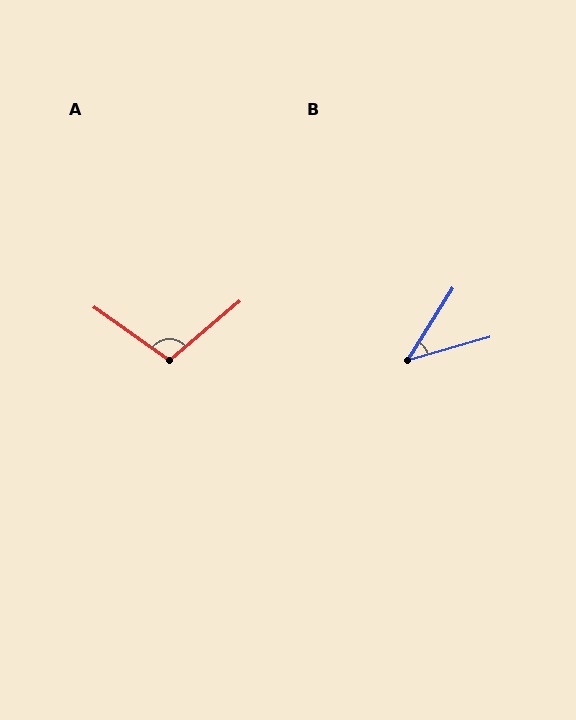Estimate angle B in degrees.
Approximately 42 degrees.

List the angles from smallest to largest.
B (42°), A (105°).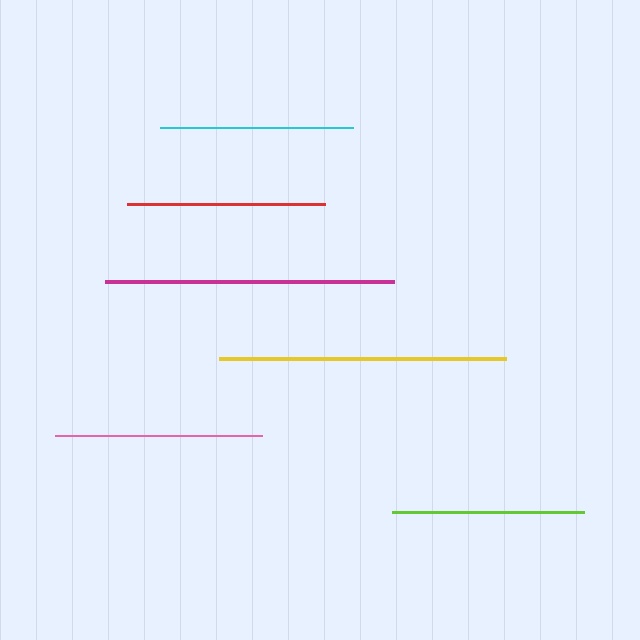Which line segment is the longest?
The magenta line is the longest at approximately 289 pixels.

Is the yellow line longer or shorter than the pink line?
The yellow line is longer than the pink line.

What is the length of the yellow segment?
The yellow segment is approximately 286 pixels long.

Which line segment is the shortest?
The lime line is the shortest at approximately 192 pixels.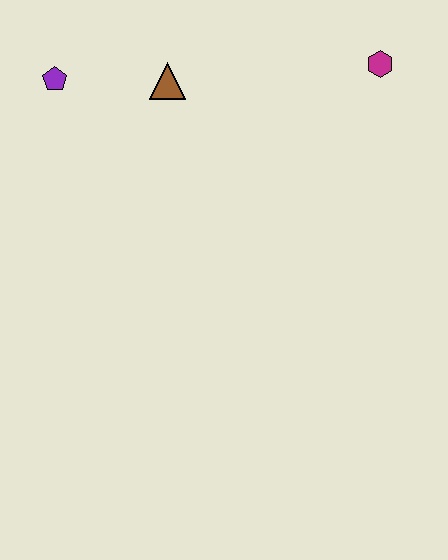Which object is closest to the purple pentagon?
The brown triangle is closest to the purple pentagon.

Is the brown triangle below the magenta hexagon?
Yes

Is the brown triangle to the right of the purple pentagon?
Yes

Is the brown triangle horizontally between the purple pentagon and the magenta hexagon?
Yes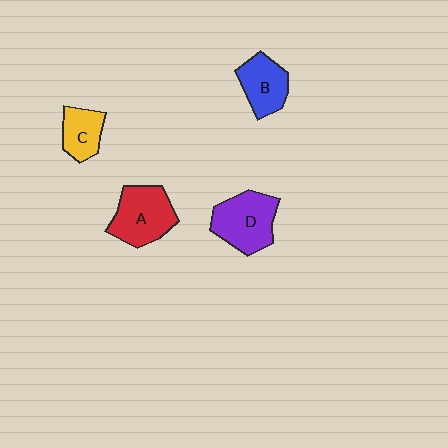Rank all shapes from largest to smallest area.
From largest to smallest: D (purple), A (red), B (blue), C (yellow).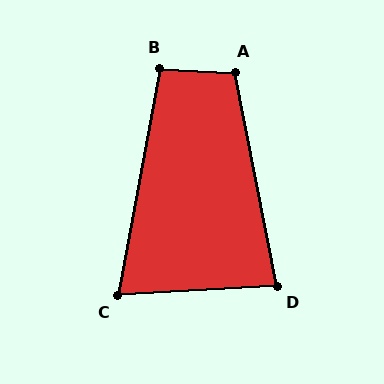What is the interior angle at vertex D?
Approximately 82 degrees (acute).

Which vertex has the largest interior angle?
A, at approximately 104 degrees.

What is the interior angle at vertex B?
Approximately 98 degrees (obtuse).